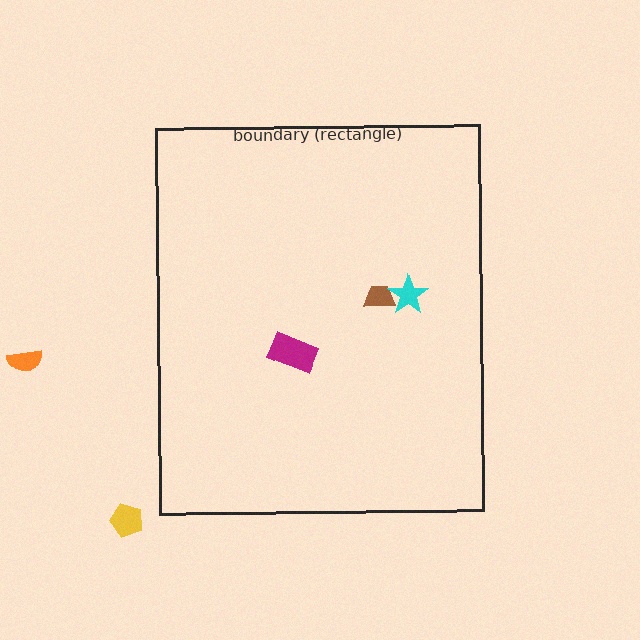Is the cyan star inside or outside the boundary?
Inside.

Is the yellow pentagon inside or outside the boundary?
Outside.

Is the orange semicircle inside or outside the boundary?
Outside.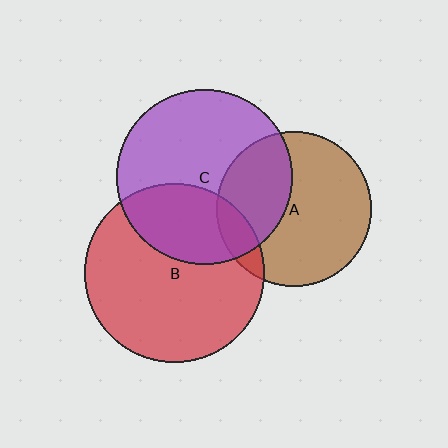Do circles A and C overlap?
Yes.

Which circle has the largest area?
Circle B (red).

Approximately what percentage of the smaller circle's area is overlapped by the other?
Approximately 35%.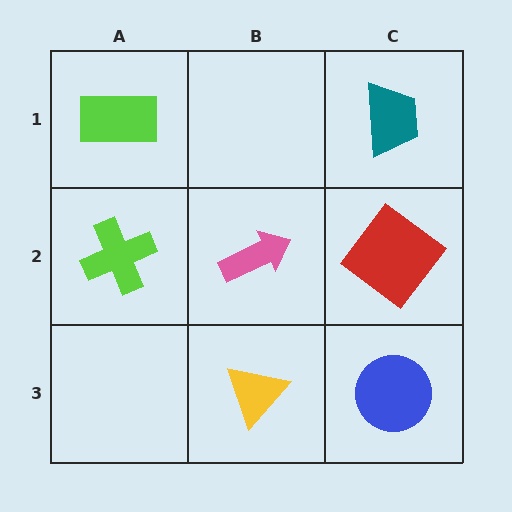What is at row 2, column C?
A red diamond.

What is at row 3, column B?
A yellow triangle.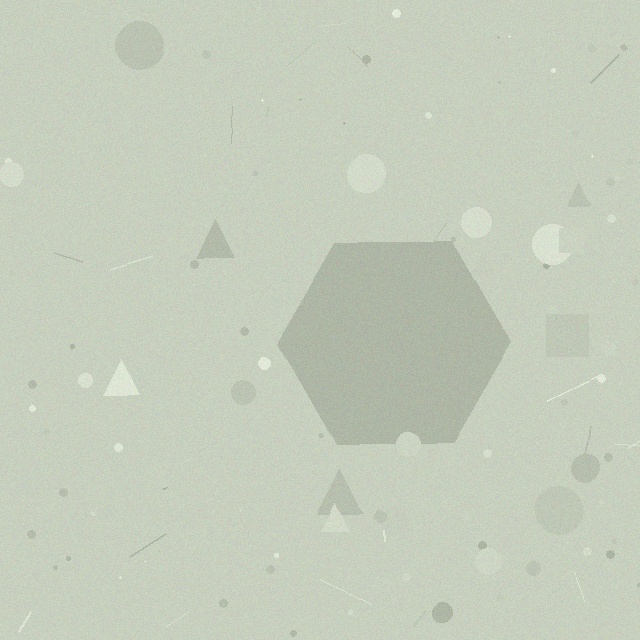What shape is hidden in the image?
A hexagon is hidden in the image.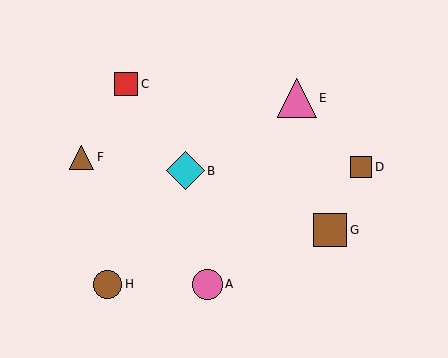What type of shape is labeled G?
Shape G is a brown square.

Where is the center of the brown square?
The center of the brown square is at (330, 230).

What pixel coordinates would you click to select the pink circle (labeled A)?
Click at (207, 284) to select the pink circle A.